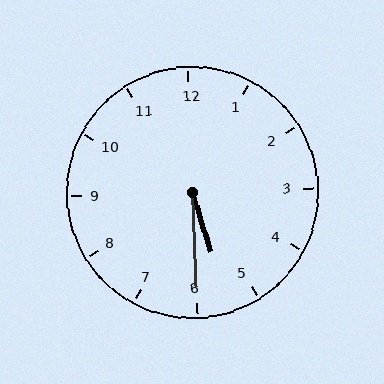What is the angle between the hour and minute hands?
Approximately 15 degrees.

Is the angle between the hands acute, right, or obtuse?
It is acute.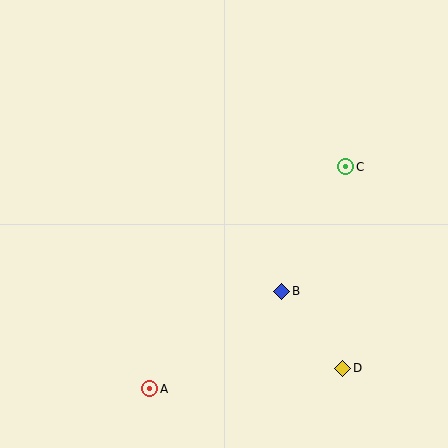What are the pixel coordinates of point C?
Point C is at (346, 167).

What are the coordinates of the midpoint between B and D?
The midpoint between B and D is at (312, 330).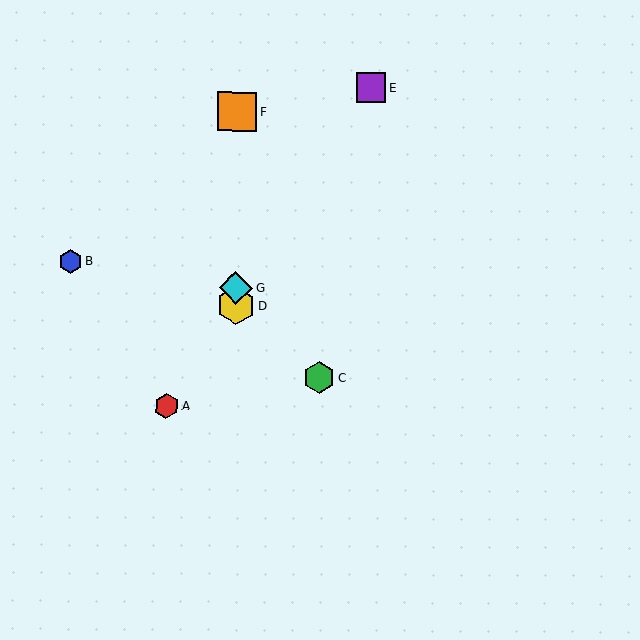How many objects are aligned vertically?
3 objects (D, F, G) are aligned vertically.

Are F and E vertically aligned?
No, F is at x≈237 and E is at x≈371.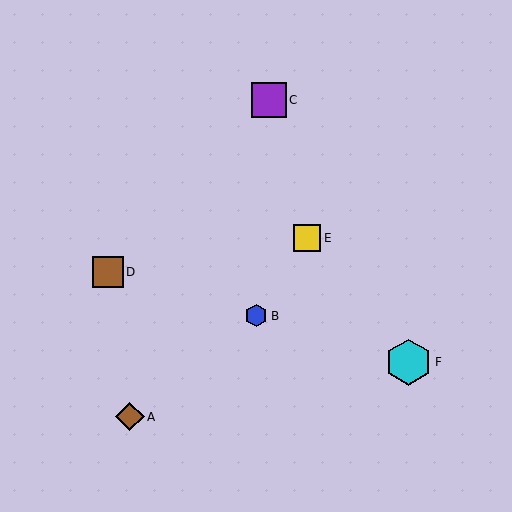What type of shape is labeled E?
Shape E is a yellow square.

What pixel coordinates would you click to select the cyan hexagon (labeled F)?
Click at (408, 362) to select the cyan hexagon F.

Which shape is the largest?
The cyan hexagon (labeled F) is the largest.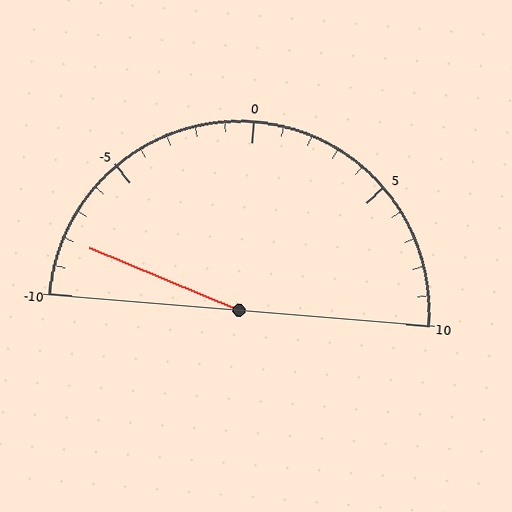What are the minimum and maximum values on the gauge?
The gauge ranges from -10 to 10.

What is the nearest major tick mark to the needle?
The nearest major tick mark is -10.